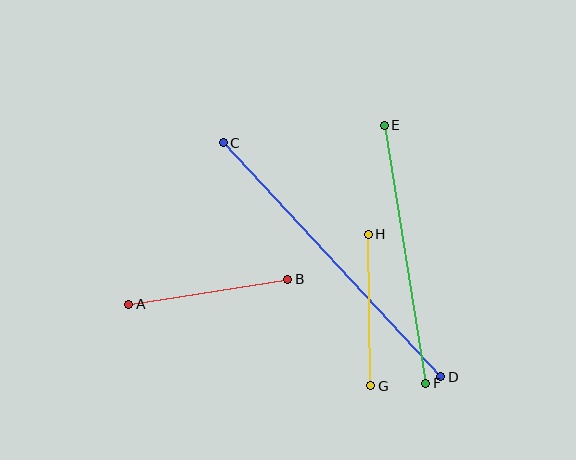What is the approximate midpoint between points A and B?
The midpoint is at approximately (208, 292) pixels.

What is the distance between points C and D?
The distance is approximately 320 pixels.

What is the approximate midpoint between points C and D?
The midpoint is at approximately (332, 260) pixels.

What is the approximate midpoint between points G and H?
The midpoint is at approximately (369, 310) pixels.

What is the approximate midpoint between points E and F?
The midpoint is at approximately (405, 254) pixels.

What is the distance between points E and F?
The distance is approximately 261 pixels.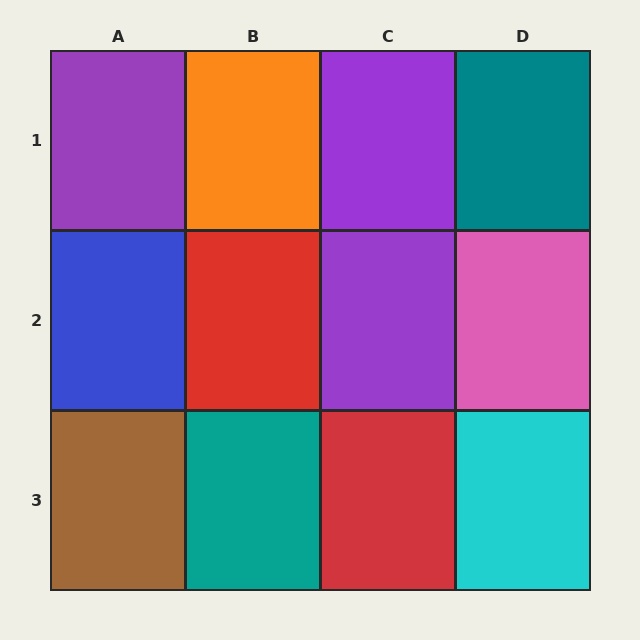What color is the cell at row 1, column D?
Teal.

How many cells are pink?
1 cell is pink.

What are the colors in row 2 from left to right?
Blue, red, purple, pink.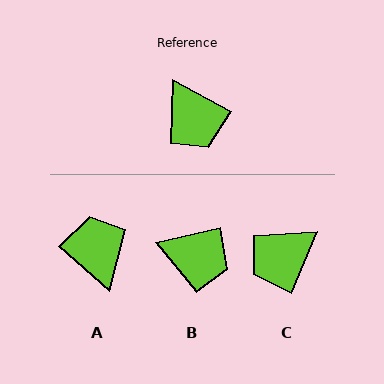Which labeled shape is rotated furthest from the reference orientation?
A, about 167 degrees away.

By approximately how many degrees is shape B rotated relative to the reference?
Approximately 42 degrees counter-clockwise.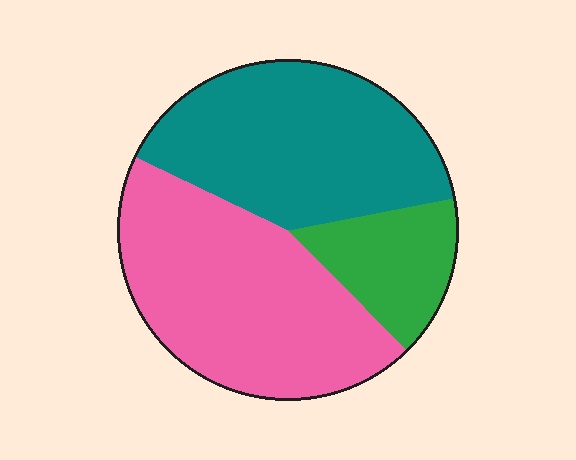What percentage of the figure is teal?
Teal covers about 40% of the figure.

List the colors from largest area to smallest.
From largest to smallest: pink, teal, green.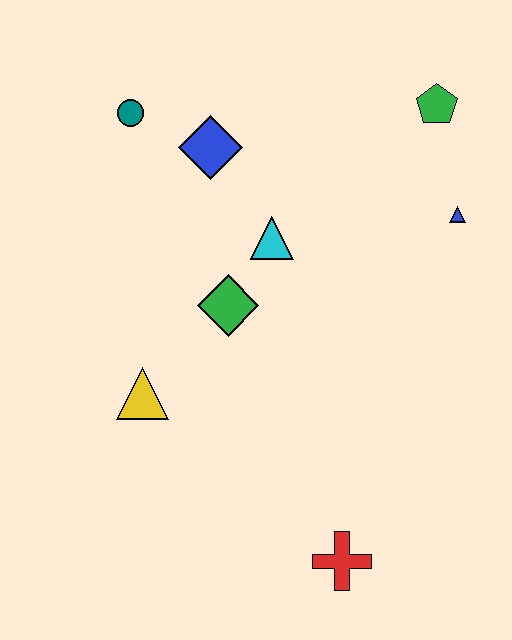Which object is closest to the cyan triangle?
The green diamond is closest to the cyan triangle.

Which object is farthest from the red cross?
The teal circle is farthest from the red cross.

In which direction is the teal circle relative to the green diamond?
The teal circle is above the green diamond.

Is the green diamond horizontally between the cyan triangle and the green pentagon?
No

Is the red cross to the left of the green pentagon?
Yes